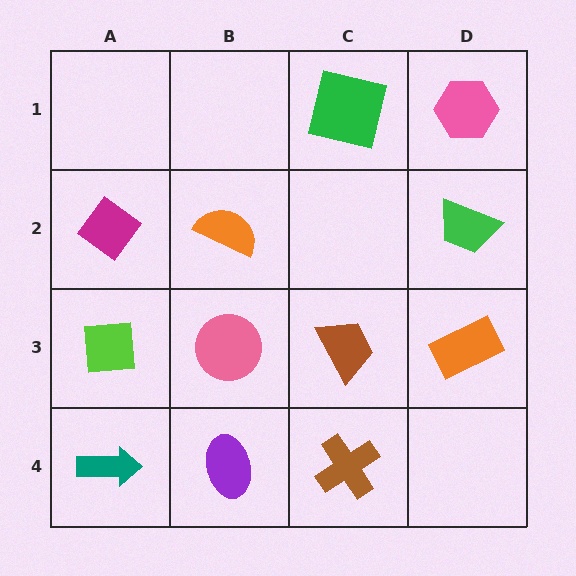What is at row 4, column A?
A teal arrow.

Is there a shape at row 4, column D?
No, that cell is empty.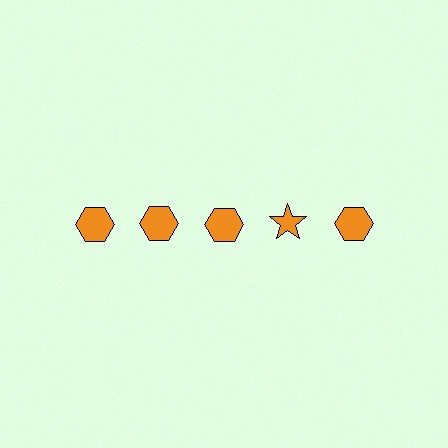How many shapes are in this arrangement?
There are 5 shapes arranged in a grid pattern.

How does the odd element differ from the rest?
It has a different shape: star instead of hexagon.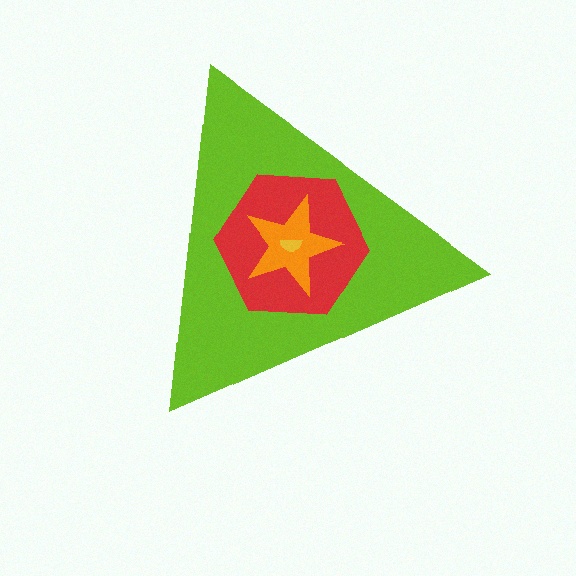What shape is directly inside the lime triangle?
The red hexagon.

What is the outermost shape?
The lime triangle.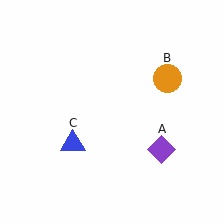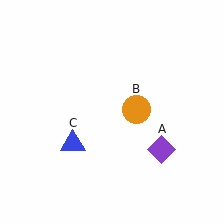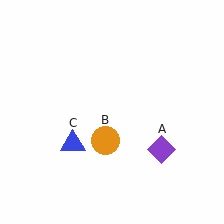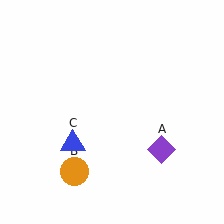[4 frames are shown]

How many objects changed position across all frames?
1 object changed position: orange circle (object B).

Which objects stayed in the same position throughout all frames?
Purple diamond (object A) and blue triangle (object C) remained stationary.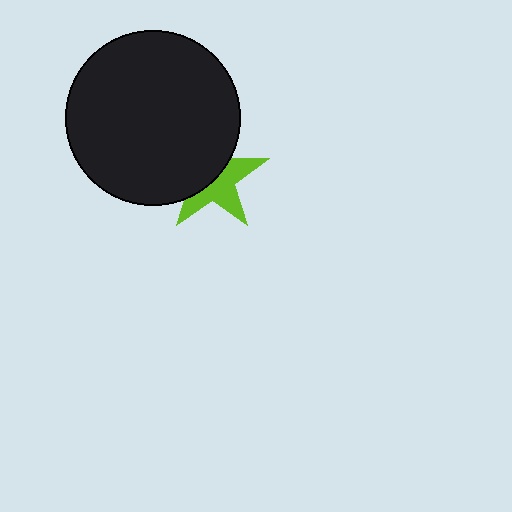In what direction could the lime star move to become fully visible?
The lime star could move toward the lower-right. That would shift it out from behind the black circle entirely.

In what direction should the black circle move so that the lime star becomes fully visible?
The black circle should move toward the upper-left. That is the shortest direction to clear the overlap and leave the lime star fully visible.